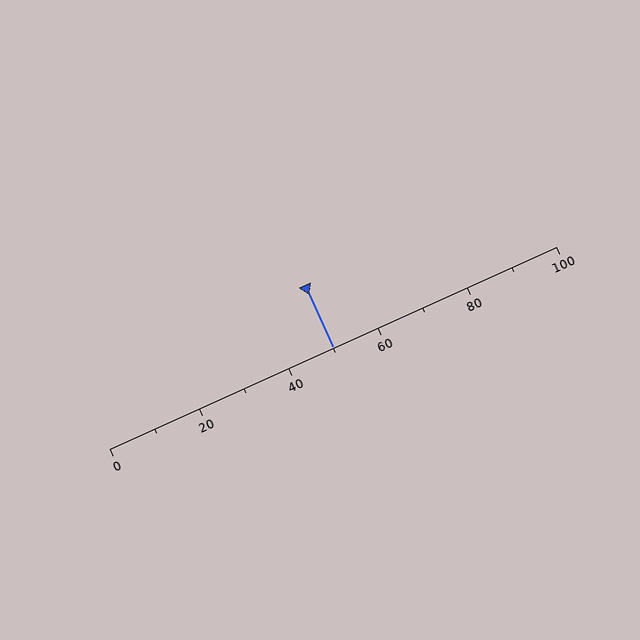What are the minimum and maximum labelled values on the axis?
The axis runs from 0 to 100.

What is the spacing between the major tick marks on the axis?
The major ticks are spaced 20 apart.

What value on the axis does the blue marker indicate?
The marker indicates approximately 50.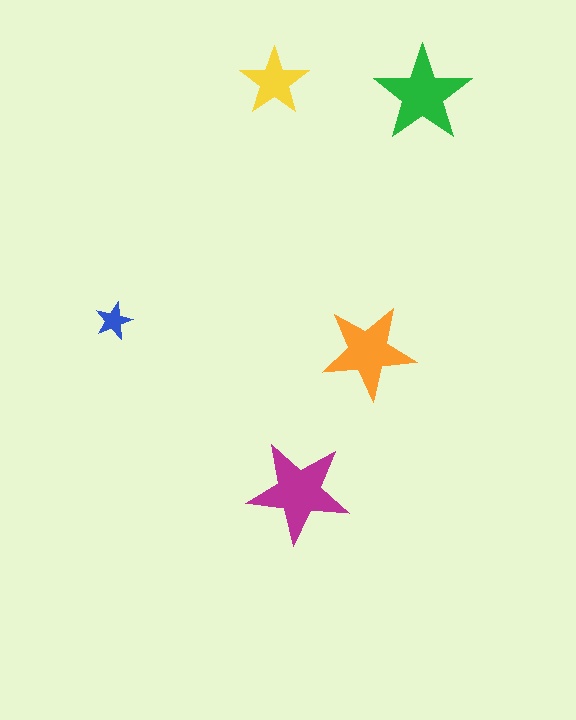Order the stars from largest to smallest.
the magenta one, the green one, the orange one, the yellow one, the blue one.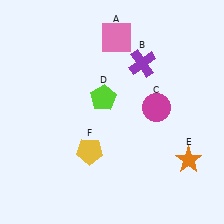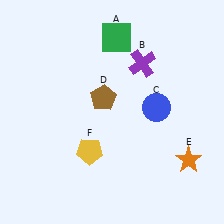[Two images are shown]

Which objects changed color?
A changed from pink to green. C changed from magenta to blue. D changed from lime to brown.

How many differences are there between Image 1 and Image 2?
There are 3 differences between the two images.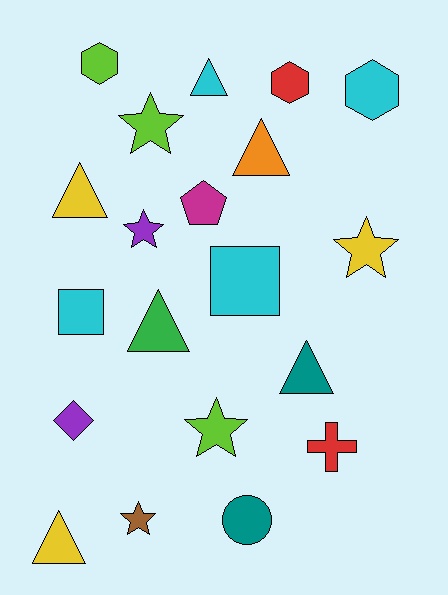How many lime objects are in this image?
There are 3 lime objects.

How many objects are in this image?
There are 20 objects.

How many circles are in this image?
There is 1 circle.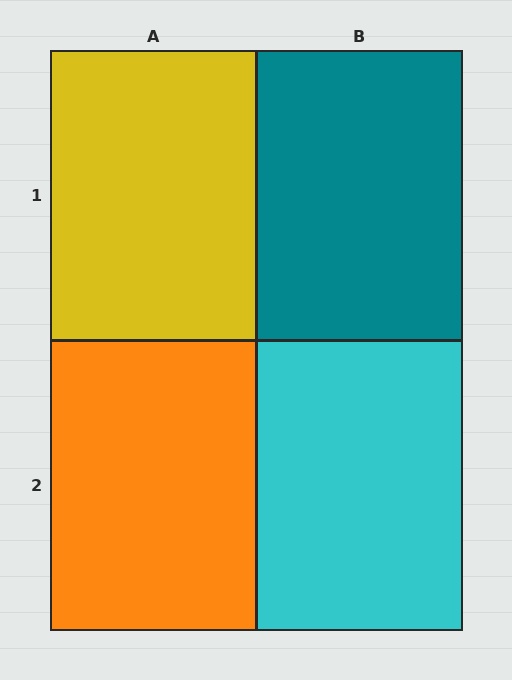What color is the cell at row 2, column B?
Cyan.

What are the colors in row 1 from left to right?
Yellow, teal.